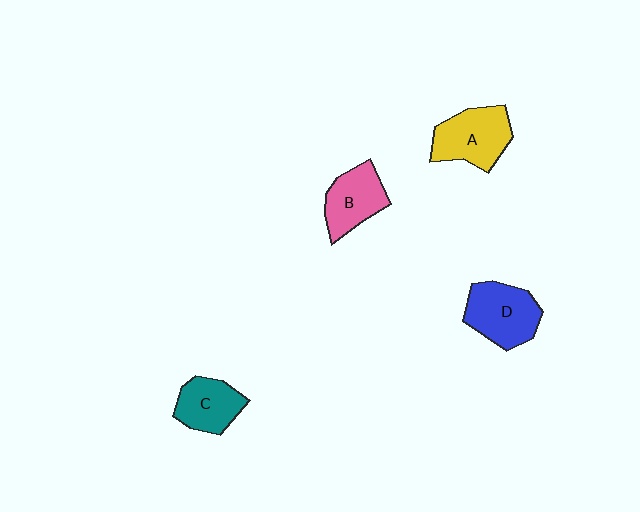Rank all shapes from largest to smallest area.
From largest to smallest: D (blue), A (yellow), B (pink), C (teal).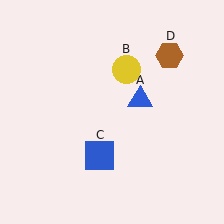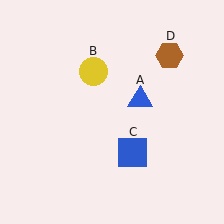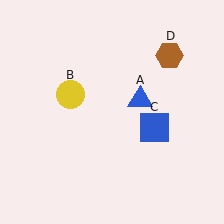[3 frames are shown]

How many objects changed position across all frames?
2 objects changed position: yellow circle (object B), blue square (object C).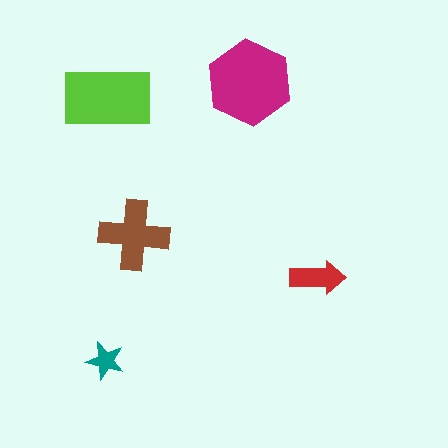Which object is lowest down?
The teal star is bottommost.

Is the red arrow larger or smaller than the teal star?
Larger.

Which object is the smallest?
The teal star.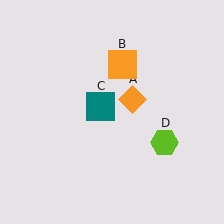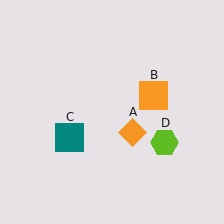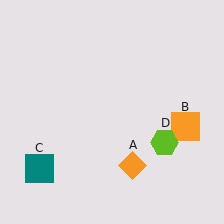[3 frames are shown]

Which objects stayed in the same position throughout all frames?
Lime hexagon (object D) remained stationary.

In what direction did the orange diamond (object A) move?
The orange diamond (object A) moved down.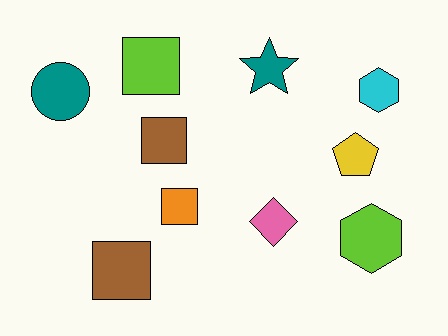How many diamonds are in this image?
There is 1 diamond.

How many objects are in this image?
There are 10 objects.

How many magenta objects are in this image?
There are no magenta objects.